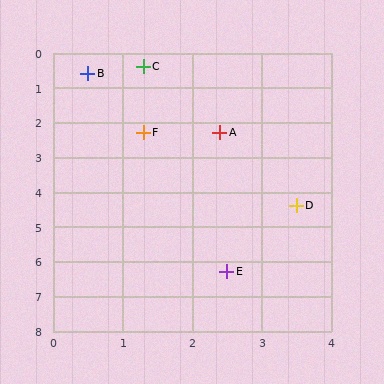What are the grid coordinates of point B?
Point B is at approximately (0.5, 0.6).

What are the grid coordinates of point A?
Point A is at approximately (2.4, 2.3).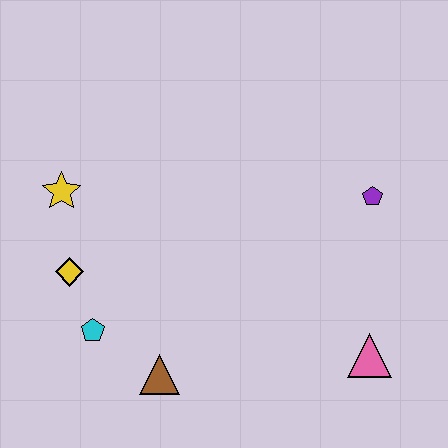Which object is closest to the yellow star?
The yellow diamond is closest to the yellow star.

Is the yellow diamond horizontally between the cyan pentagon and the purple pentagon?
No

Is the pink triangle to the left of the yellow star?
No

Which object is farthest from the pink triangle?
The yellow star is farthest from the pink triangle.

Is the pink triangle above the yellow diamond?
No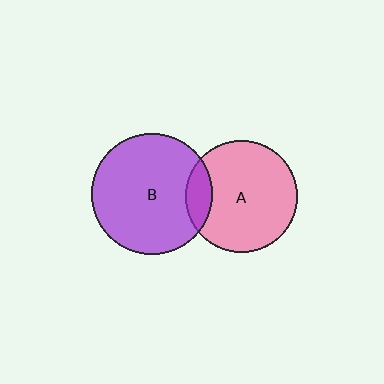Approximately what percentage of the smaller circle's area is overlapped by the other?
Approximately 15%.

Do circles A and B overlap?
Yes.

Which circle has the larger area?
Circle B (purple).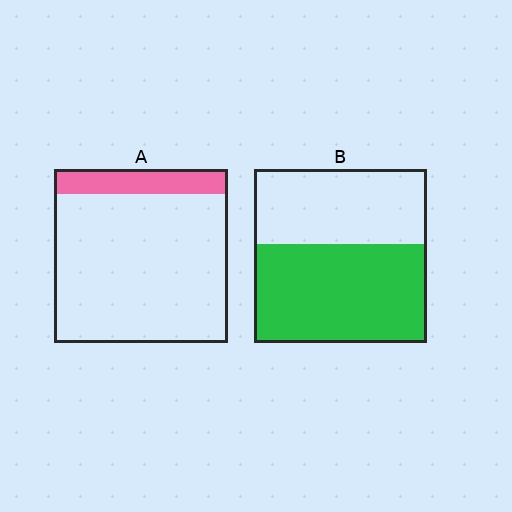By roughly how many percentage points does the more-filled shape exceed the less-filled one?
By roughly 45 percentage points (B over A).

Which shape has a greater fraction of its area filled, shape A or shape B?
Shape B.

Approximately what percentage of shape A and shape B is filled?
A is approximately 15% and B is approximately 55%.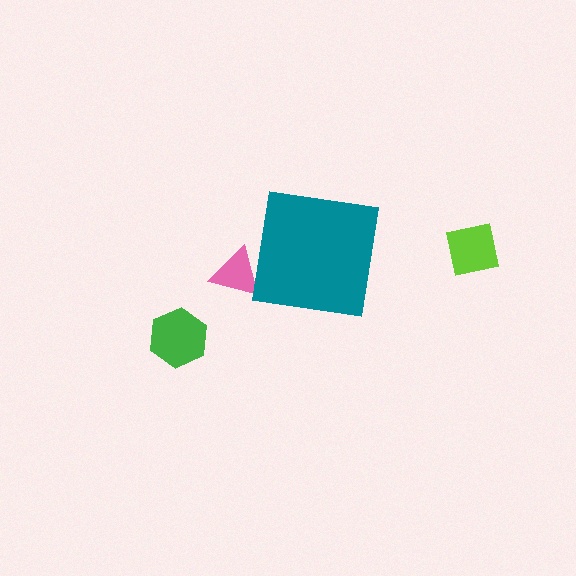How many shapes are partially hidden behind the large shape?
1 shape is partially hidden.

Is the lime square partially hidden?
No, the lime square is fully visible.